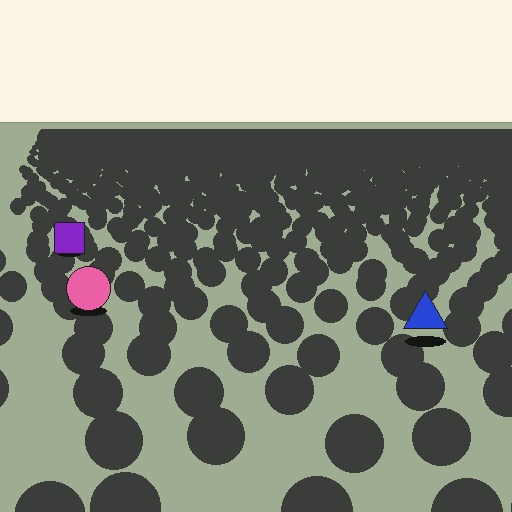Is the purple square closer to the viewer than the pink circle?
No. The pink circle is closer — you can tell from the texture gradient: the ground texture is coarser near it.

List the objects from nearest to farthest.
From nearest to farthest: the blue triangle, the pink circle, the purple square.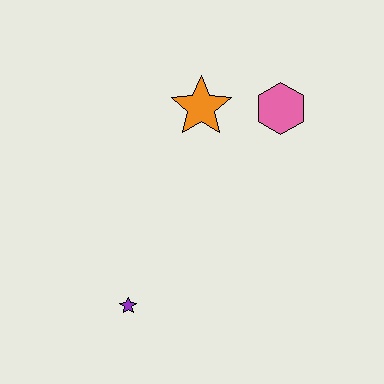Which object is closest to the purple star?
The orange star is closest to the purple star.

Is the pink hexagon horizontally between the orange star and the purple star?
No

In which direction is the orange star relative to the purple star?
The orange star is above the purple star.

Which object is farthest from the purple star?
The pink hexagon is farthest from the purple star.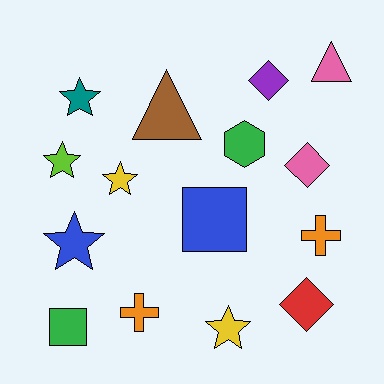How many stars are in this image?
There are 5 stars.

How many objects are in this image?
There are 15 objects.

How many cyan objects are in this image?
There are no cyan objects.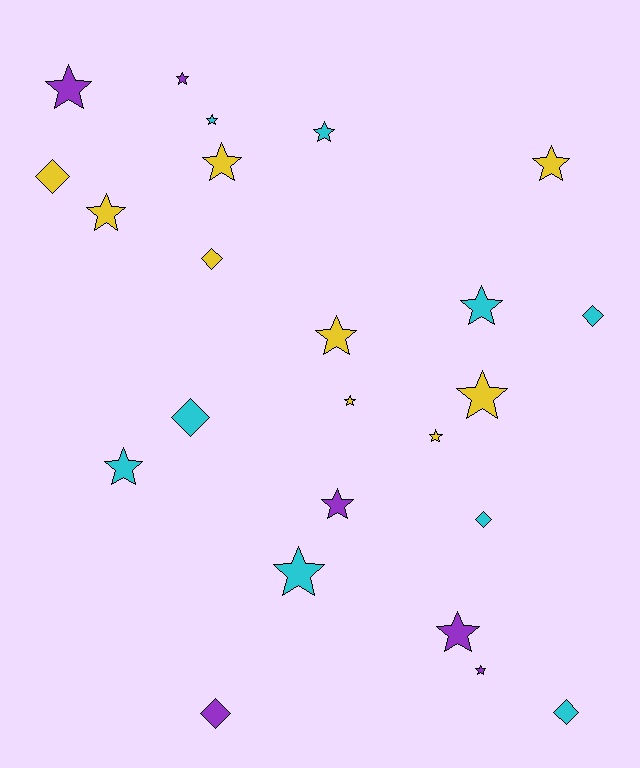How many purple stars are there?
There are 5 purple stars.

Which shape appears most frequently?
Star, with 17 objects.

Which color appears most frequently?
Cyan, with 9 objects.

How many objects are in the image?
There are 24 objects.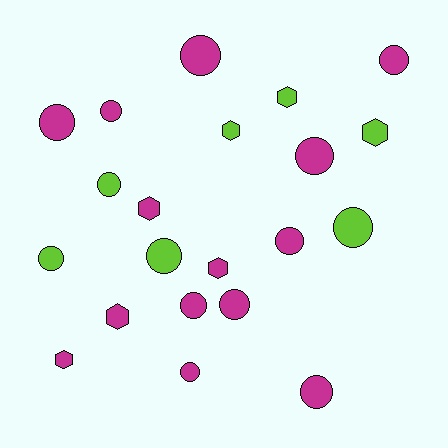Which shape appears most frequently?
Circle, with 14 objects.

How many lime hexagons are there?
There are 3 lime hexagons.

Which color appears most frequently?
Magenta, with 14 objects.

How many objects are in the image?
There are 21 objects.